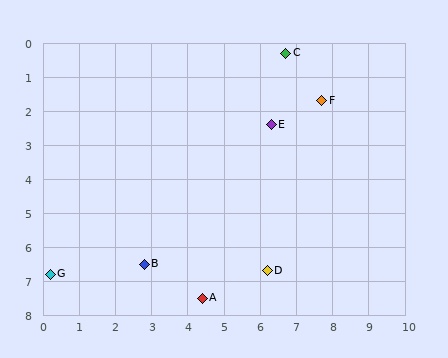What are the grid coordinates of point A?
Point A is at approximately (4.4, 7.5).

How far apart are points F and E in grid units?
Points F and E are about 1.6 grid units apart.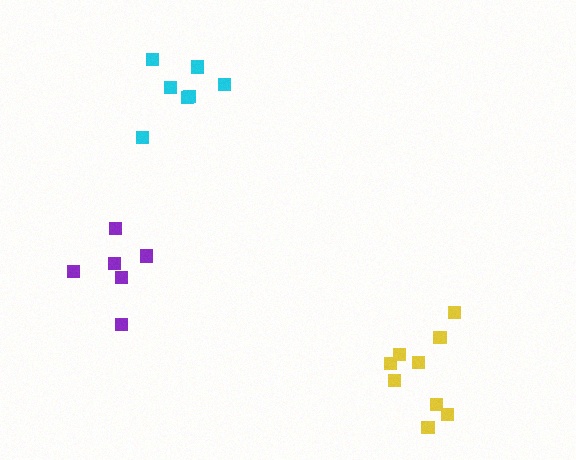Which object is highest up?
The cyan cluster is topmost.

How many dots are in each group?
Group 1: 9 dots, Group 2: 7 dots, Group 3: 6 dots (22 total).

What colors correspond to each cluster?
The clusters are colored: yellow, cyan, purple.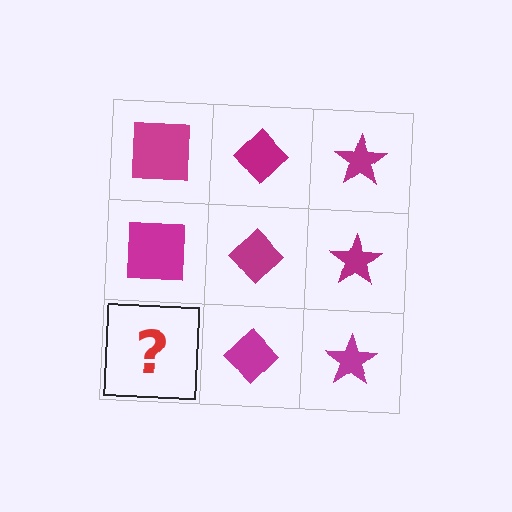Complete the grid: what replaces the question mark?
The question mark should be replaced with a magenta square.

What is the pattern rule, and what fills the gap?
The rule is that each column has a consistent shape. The gap should be filled with a magenta square.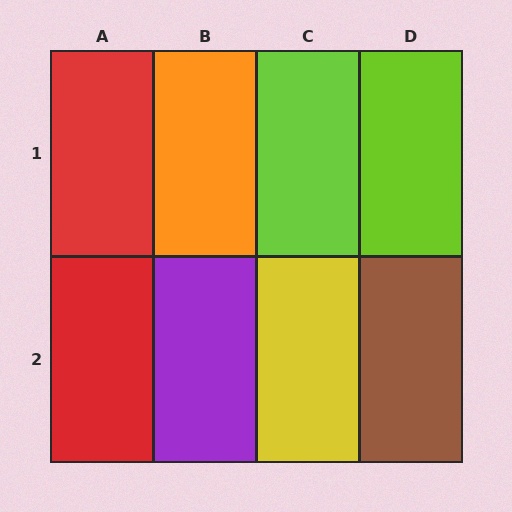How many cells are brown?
1 cell is brown.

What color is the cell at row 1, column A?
Red.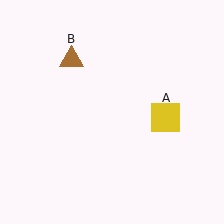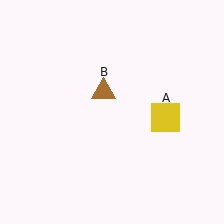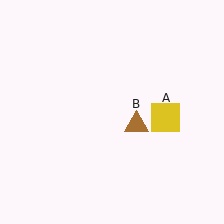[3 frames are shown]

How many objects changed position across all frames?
1 object changed position: brown triangle (object B).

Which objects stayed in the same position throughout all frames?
Yellow square (object A) remained stationary.